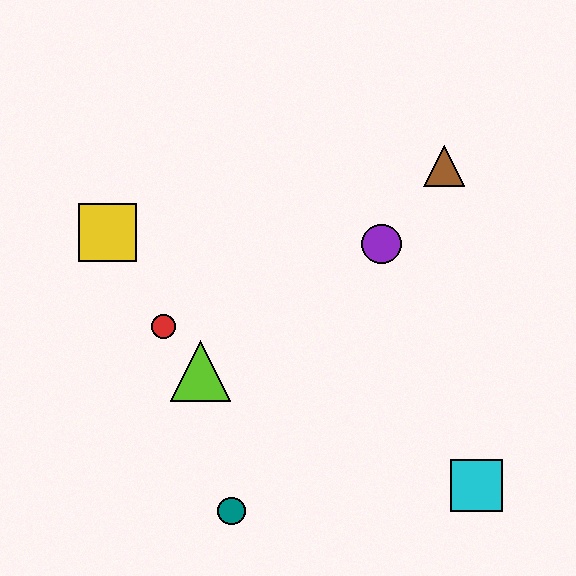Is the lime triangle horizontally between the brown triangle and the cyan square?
No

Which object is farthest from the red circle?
The cyan square is farthest from the red circle.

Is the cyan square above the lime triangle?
No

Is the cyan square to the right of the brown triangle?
Yes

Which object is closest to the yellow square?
The red circle is closest to the yellow square.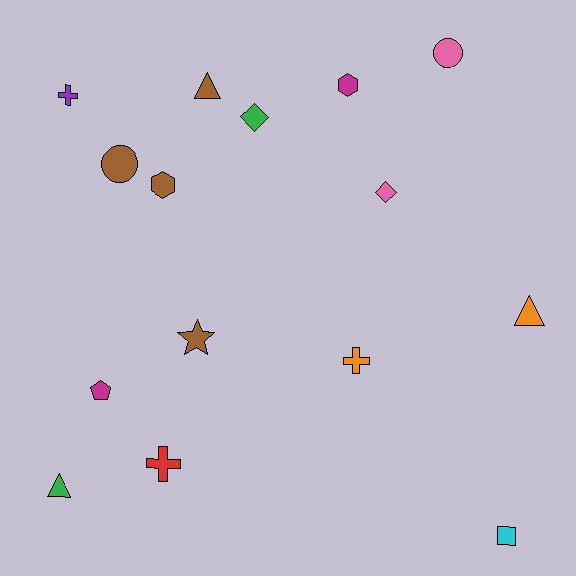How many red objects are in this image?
There is 1 red object.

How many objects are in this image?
There are 15 objects.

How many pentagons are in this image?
There is 1 pentagon.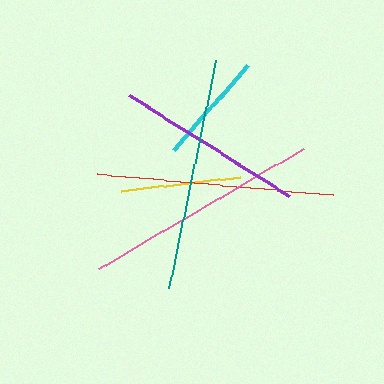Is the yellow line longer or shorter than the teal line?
The teal line is longer than the yellow line.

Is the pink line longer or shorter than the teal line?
The pink line is longer than the teal line.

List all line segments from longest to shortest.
From longest to shortest: pink, red, teal, purple, yellow, cyan.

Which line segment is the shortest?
The cyan line is the shortest at approximately 113 pixels.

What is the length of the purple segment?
The purple segment is approximately 190 pixels long.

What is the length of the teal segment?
The teal segment is approximately 232 pixels long.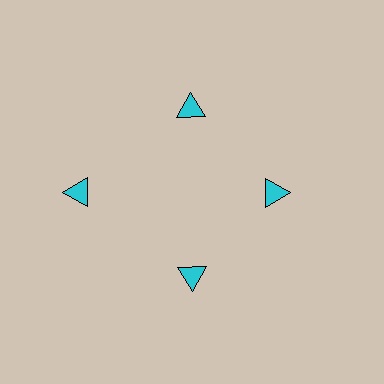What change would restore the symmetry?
The symmetry would be restored by moving it inward, back onto the ring so that all 4 triangles sit at equal angles and equal distance from the center.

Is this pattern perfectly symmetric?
No. The 4 cyan triangles are arranged in a ring, but one element near the 9 o'clock position is pushed outward from the center, breaking the 4-fold rotational symmetry.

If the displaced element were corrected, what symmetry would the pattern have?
It would have 4-fold rotational symmetry — the pattern would map onto itself every 90 degrees.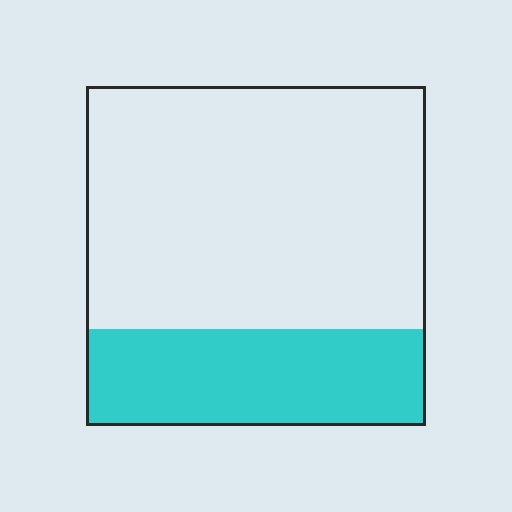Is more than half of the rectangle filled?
No.